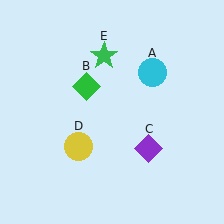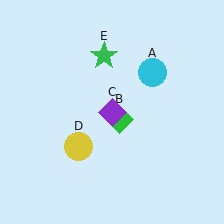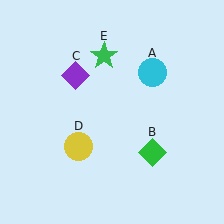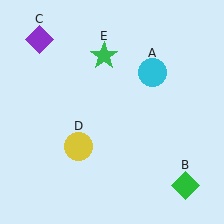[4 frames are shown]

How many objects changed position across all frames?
2 objects changed position: green diamond (object B), purple diamond (object C).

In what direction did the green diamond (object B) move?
The green diamond (object B) moved down and to the right.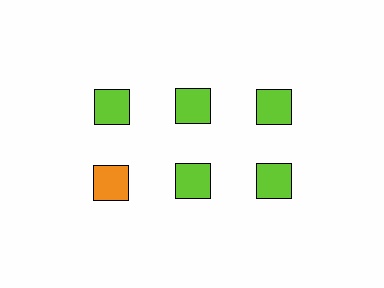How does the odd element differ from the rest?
It has a different color: orange instead of lime.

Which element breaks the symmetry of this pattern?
The orange square in the second row, leftmost column breaks the symmetry. All other shapes are lime squares.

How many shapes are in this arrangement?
There are 6 shapes arranged in a grid pattern.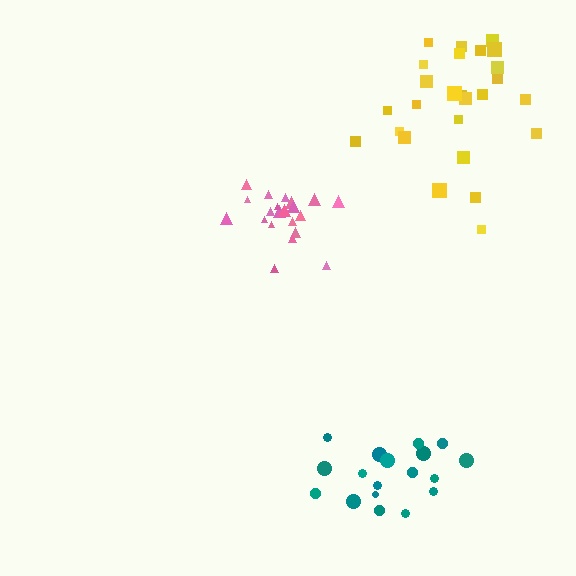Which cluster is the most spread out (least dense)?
Yellow.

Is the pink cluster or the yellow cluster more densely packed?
Pink.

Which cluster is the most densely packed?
Pink.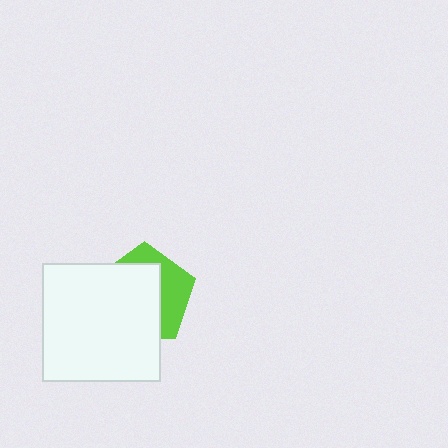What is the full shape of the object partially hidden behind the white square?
The partially hidden object is a lime pentagon.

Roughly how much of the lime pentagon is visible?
A small part of it is visible (roughly 36%).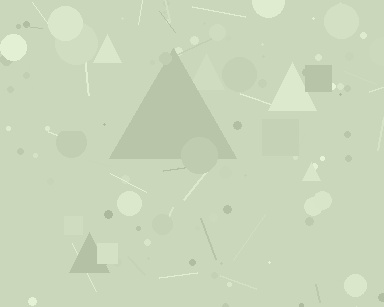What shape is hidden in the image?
A triangle is hidden in the image.